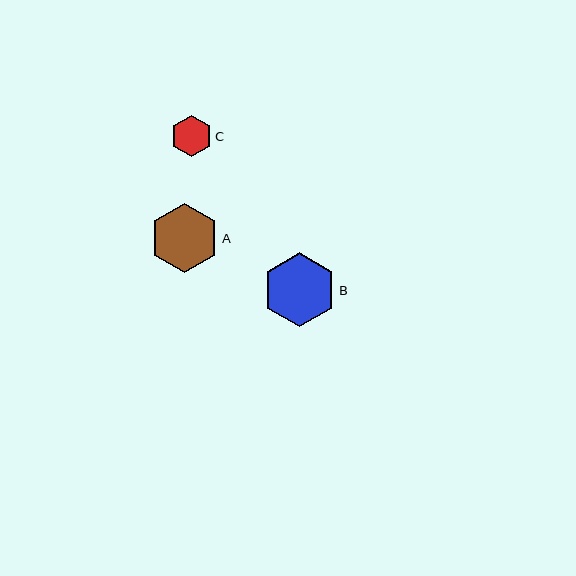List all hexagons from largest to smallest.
From largest to smallest: B, A, C.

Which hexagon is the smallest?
Hexagon C is the smallest with a size of approximately 41 pixels.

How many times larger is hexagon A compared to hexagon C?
Hexagon A is approximately 1.7 times the size of hexagon C.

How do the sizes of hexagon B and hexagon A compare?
Hexagon B and hexagon A are approximately the same size.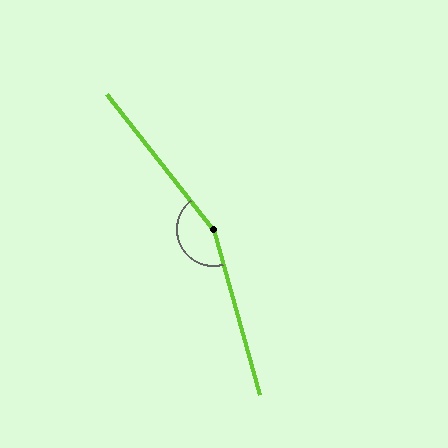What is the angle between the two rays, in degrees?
Approximately 157 degrees.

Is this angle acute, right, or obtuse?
It is obtuse.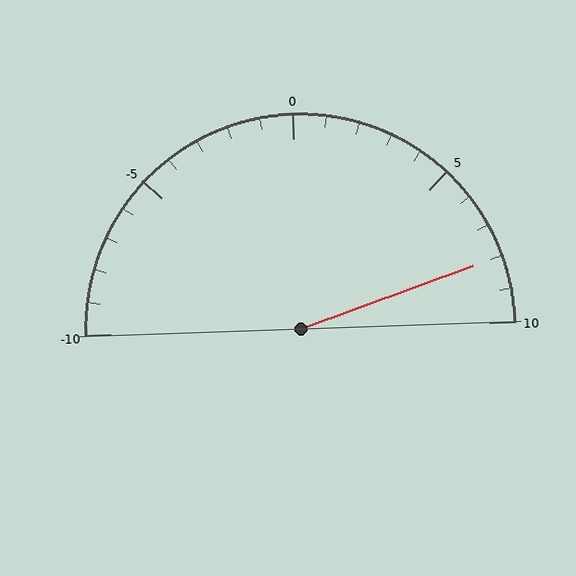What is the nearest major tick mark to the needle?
The nearest major tick mark is 10.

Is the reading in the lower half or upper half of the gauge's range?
The reading is in the upper half of the range (-10 to 10).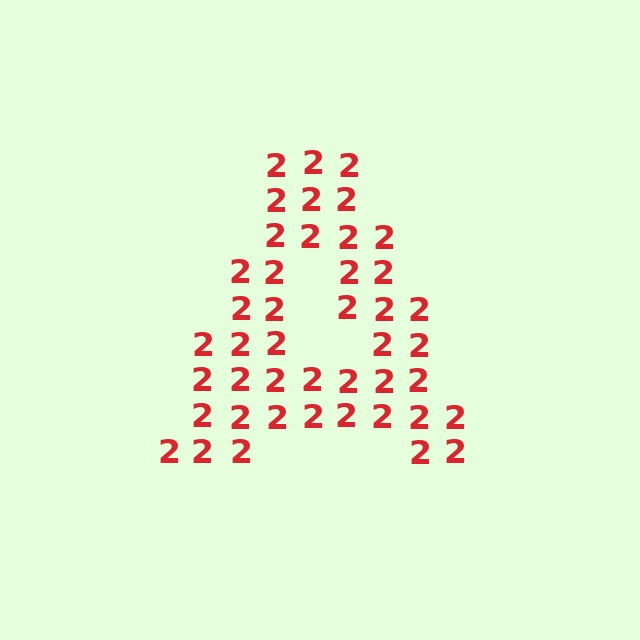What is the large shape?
The large shape is the letter A.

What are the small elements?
The small elements are digit 2's.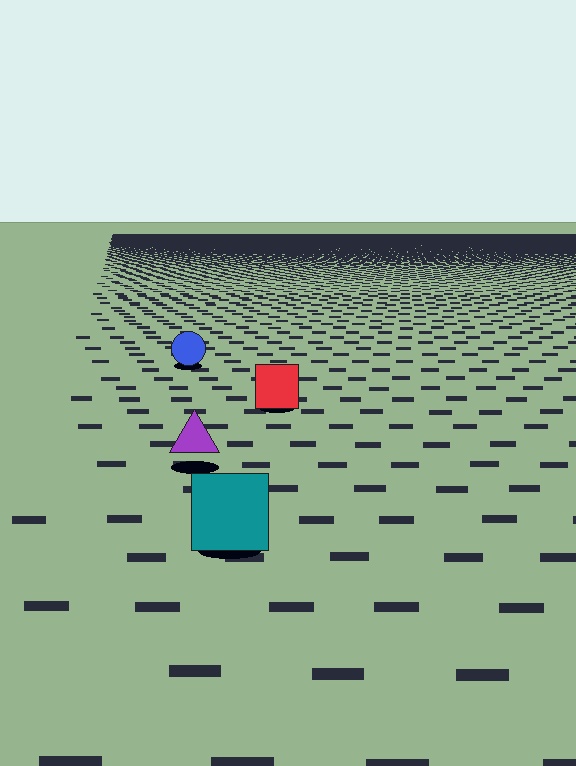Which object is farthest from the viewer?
The blue circle is farthest from the viewer. It appears smaller and the ground texture around it is denser.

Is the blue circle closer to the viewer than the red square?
No. The red square is closer — you can tell from the texture gradient: the ground texture is coarser near it.